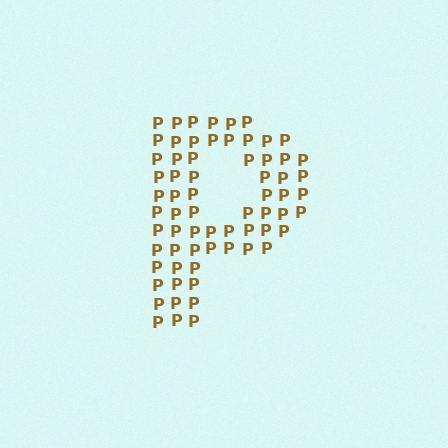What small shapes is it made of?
It is made of small letter P's.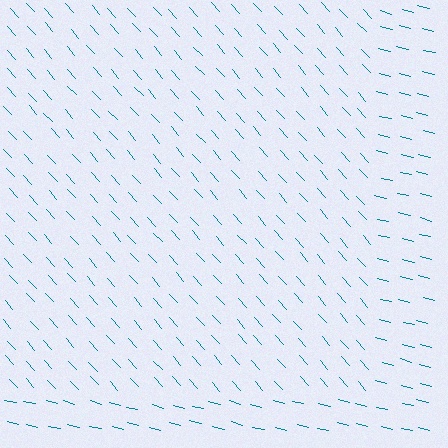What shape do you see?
I see a rectangle.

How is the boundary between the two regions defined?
The boundary is defined purely by a change in line orientation (approximately 33 degrees difference). All lines are the same color and thickness.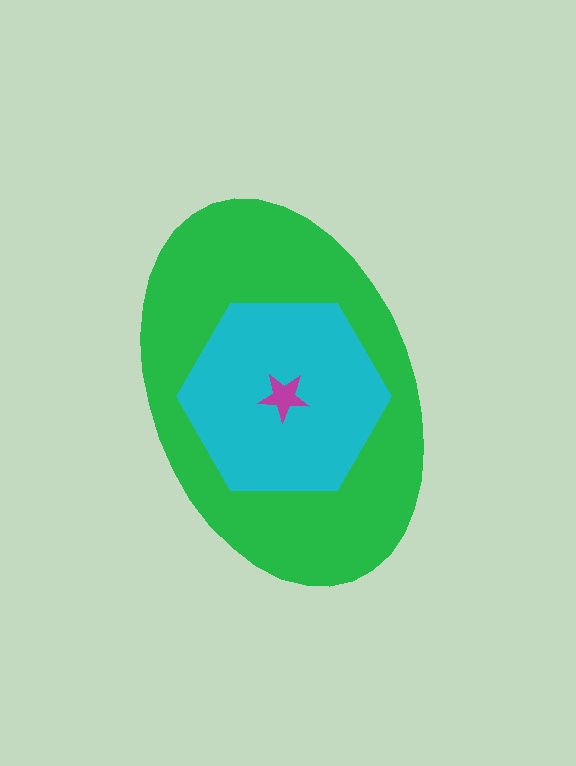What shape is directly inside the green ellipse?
The cyan hexagon.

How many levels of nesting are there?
3.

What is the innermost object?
The magenta star.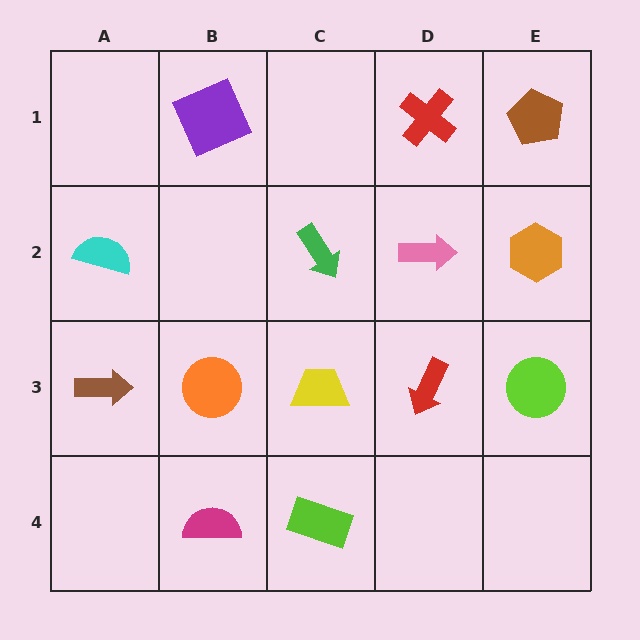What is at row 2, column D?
A pink arrow.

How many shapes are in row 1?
3 shapes.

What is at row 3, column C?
A yellow trapezoid.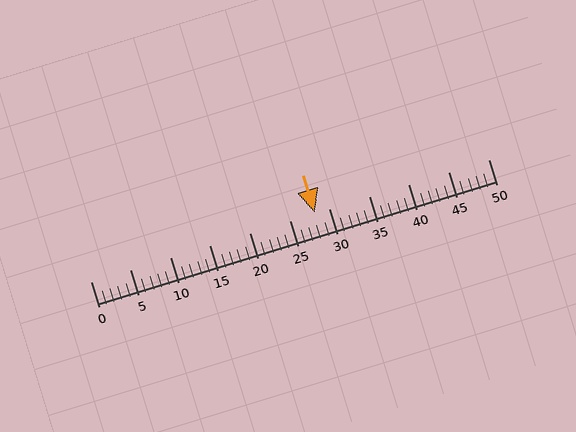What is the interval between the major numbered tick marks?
The major tick marks are spaced 5 units apart.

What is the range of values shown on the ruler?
The ruler shows values from 0 to 50.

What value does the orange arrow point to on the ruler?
The orange arrow points to approximately 28.